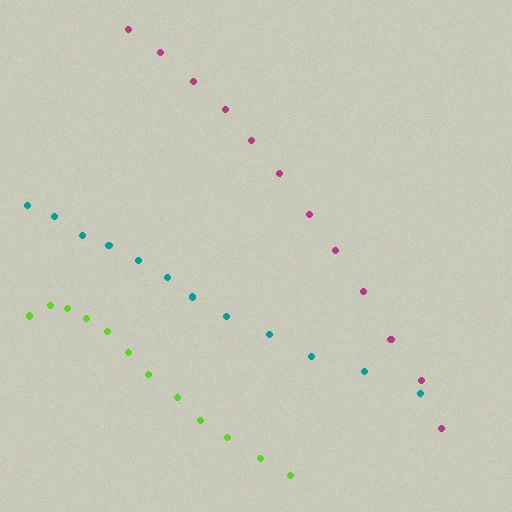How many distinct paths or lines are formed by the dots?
There are 3 distinct paths.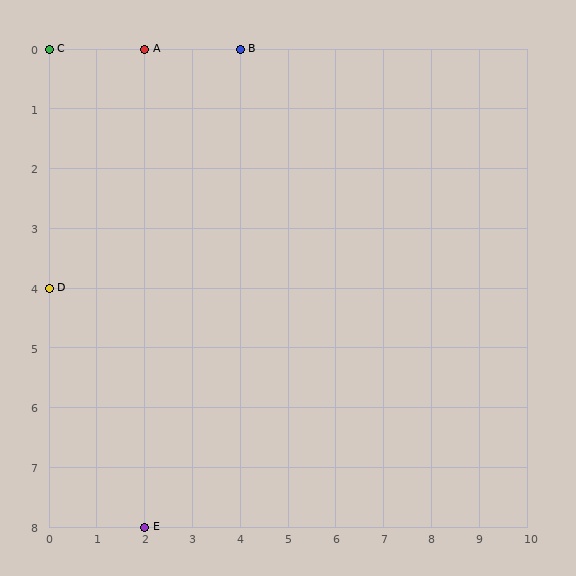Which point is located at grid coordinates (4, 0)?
Point B is at (4, 0).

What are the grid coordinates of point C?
Point C is at grid coordinates (0, 0).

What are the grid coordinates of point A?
Point A is at grid coordinates (2, 0).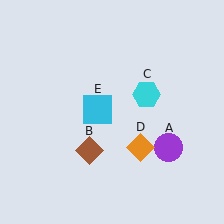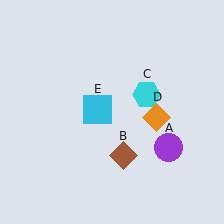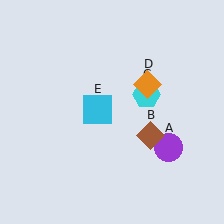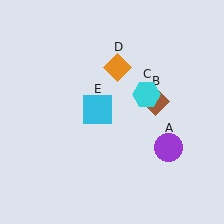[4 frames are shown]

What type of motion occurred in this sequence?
The brown diamond (object B), orange diamond (object D) rotated counterclockwise around the center of the scene.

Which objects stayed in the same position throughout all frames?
Purple circle (object A) and cyan hexagon (object C) and cyan square (object E) remained stationary.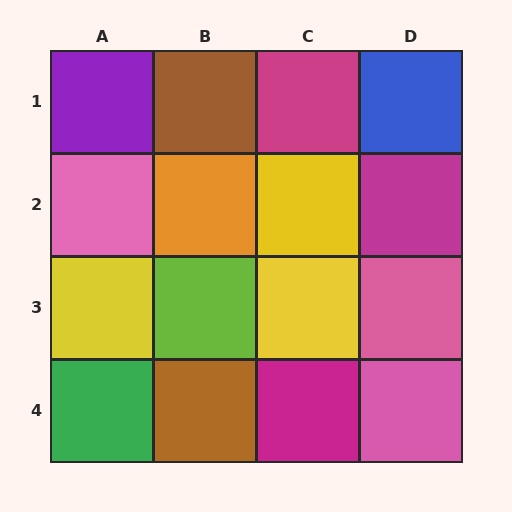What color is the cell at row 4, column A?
Green.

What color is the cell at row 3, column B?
Lime.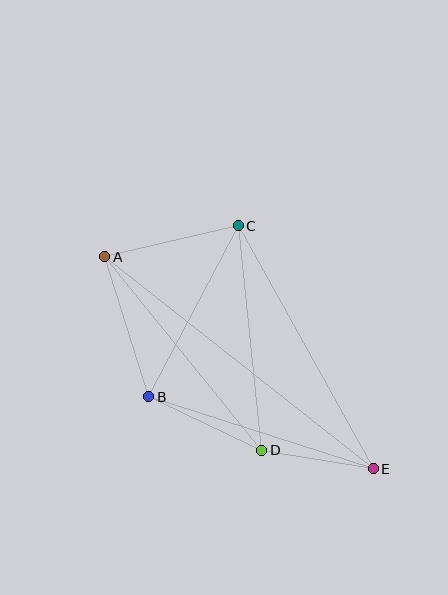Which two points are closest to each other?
Points D and E are closest to each other.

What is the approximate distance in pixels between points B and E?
The distance between B and E is approximately 236 pixels.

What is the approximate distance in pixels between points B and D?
The distance between B and D is approximately 125 pixels.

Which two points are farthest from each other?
Points A and E are farthest from each other.